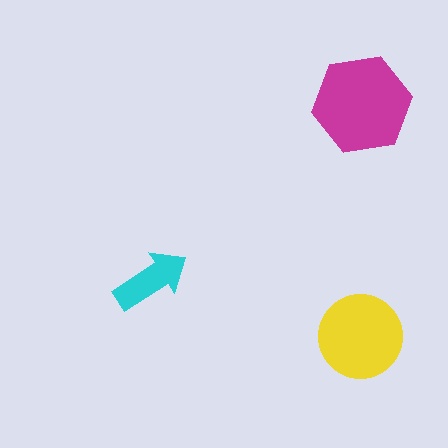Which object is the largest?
The magenta hexagon.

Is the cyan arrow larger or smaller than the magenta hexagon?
Smaller.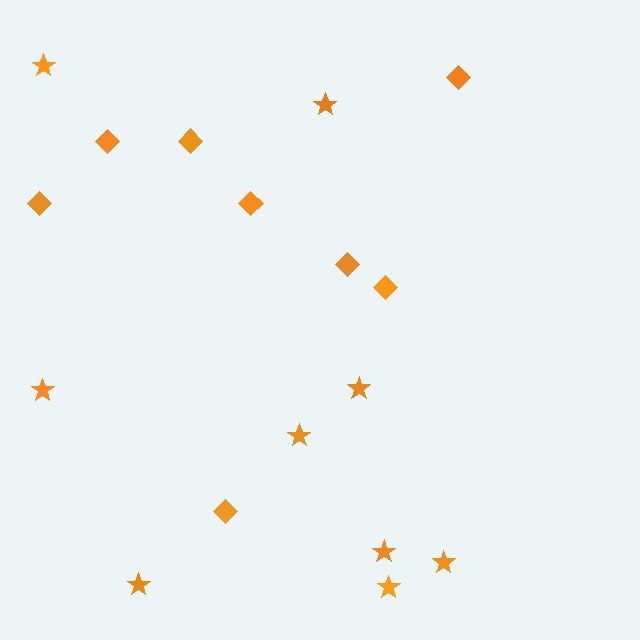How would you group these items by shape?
There are 2 groups: one group of diamonds (8) and one group of stars (9).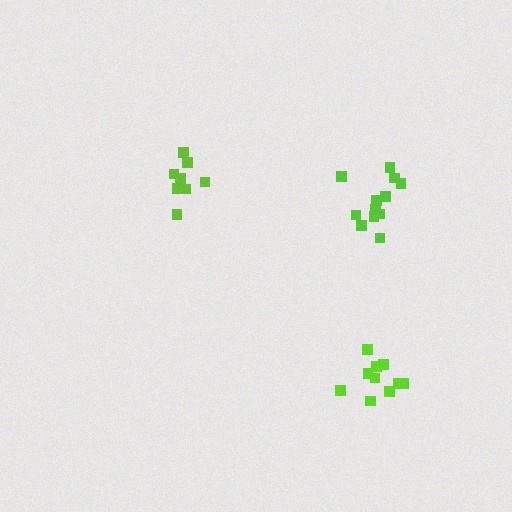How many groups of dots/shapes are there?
There are 3 groups.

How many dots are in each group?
Group 1: 12 dots, Group 2: 8 dots, Group 3: 10 dots (30 total).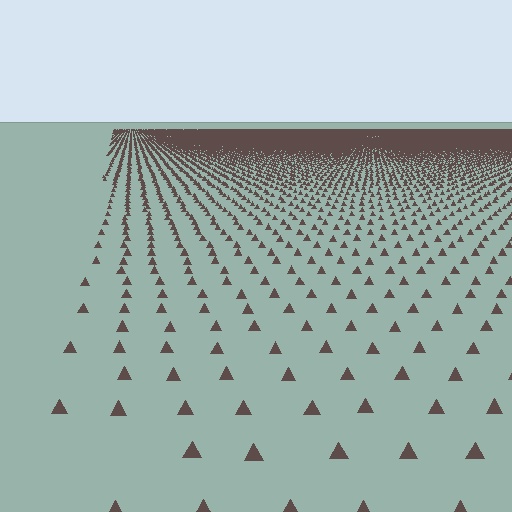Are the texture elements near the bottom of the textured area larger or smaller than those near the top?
Larger. Near the bottom, elements are closer to the viewer and appear at a bigger on-screen size.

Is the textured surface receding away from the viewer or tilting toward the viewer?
The surface is receding away from the viewer. Texture elements get smaller and denser toward the top.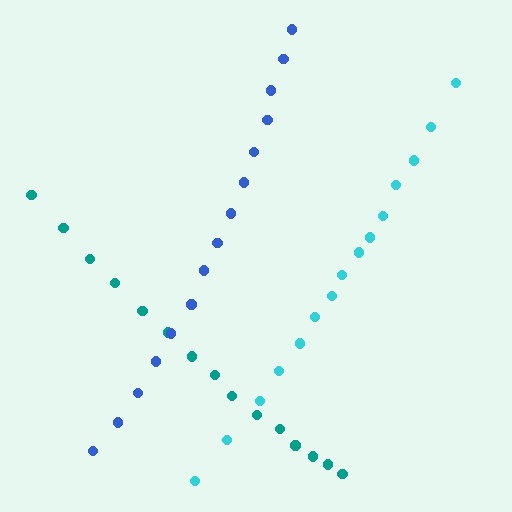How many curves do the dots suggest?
There are 3 distinct paths.